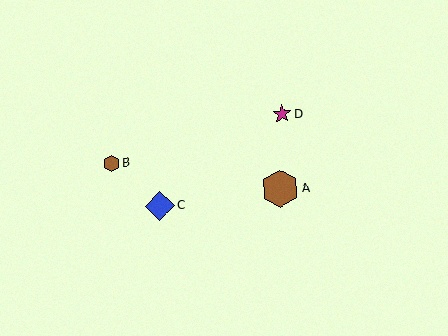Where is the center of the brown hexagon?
The center of the brown hexagon is at (280, 188).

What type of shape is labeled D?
Shape D is a magenta star.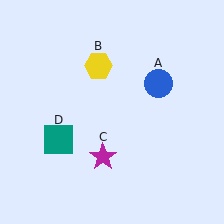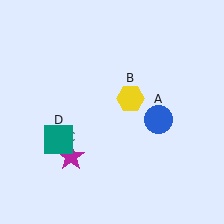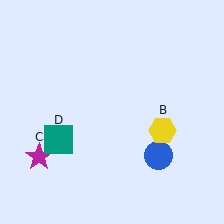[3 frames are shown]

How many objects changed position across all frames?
3 objects changed position: blue circle (object A), yellow hexagon (object B), magenta star (object C).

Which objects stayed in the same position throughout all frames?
Teal square (object D) remained stationary.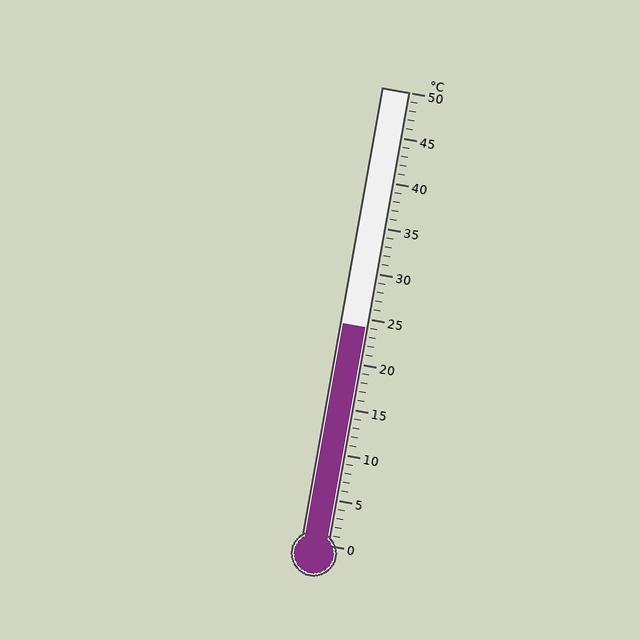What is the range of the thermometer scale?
The thermometer scale ranges from 0°C to 50°C.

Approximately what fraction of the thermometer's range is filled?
The thermometer is filled to approximately 50% of its range.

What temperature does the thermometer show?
The thermometer shows approximately 24°C.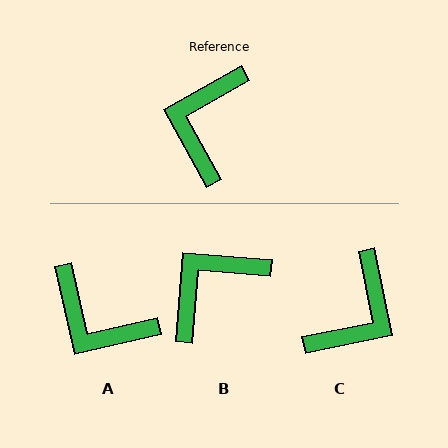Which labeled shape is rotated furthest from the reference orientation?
C, about 162 degrees away.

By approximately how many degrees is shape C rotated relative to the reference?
Approximately 162 degrees counter-clockwise.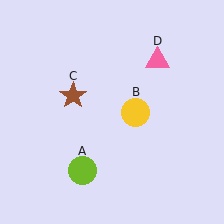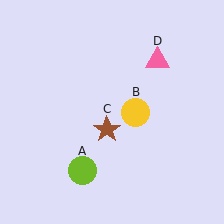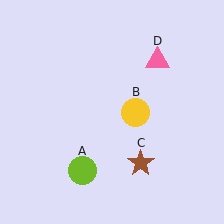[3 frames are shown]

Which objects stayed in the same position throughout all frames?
Lime circle (object A) and yellow circle (object B) and pink triangle (object D) remained stationary.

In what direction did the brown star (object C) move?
The brown star (object C) moved down and to the right.